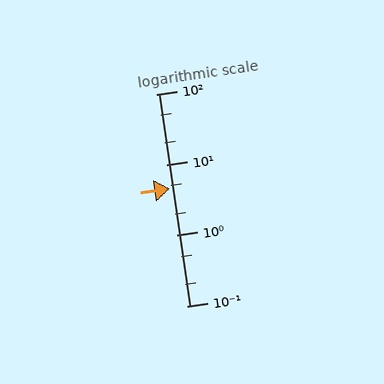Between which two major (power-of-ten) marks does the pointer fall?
The pointer is between 1 and 10.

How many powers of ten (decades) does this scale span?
The scale spans 3 decades, from 0.1 to 100.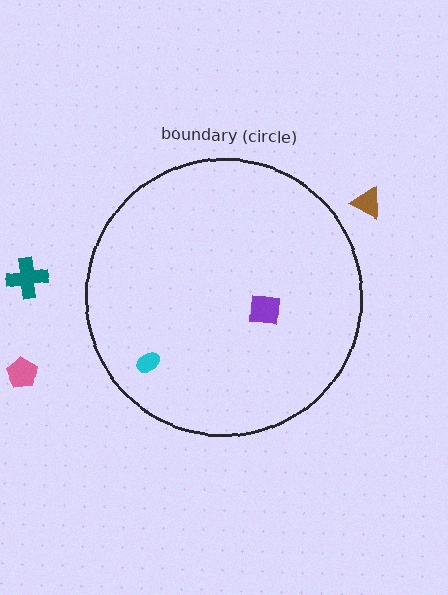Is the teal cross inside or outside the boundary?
Outside.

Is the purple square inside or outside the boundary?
Inside.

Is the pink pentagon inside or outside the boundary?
Outside.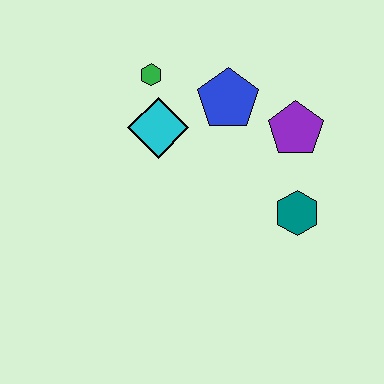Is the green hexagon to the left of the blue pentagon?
Yes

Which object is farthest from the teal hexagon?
The green hexagon is farthest from the teal hexagon.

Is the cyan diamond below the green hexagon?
Yes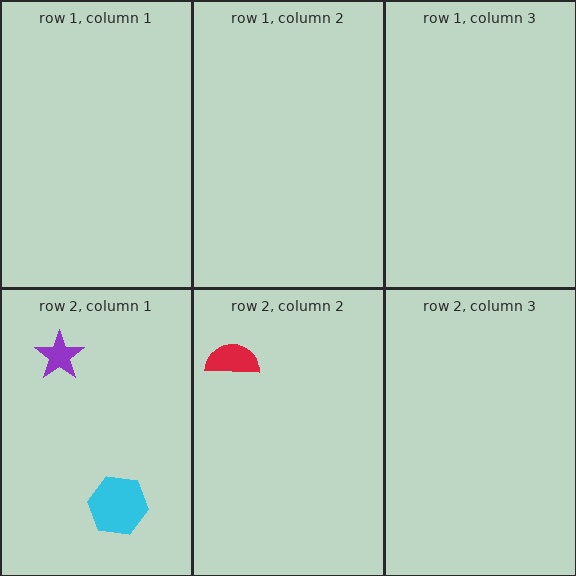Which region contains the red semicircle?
The row 2, column 2 region.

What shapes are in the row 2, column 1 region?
The purple star, the cyan hexagon.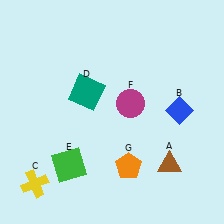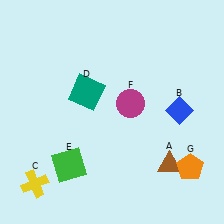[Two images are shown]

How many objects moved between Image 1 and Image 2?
1 object moved between the two images.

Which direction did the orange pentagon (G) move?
The orange pentagon (G) moved right.